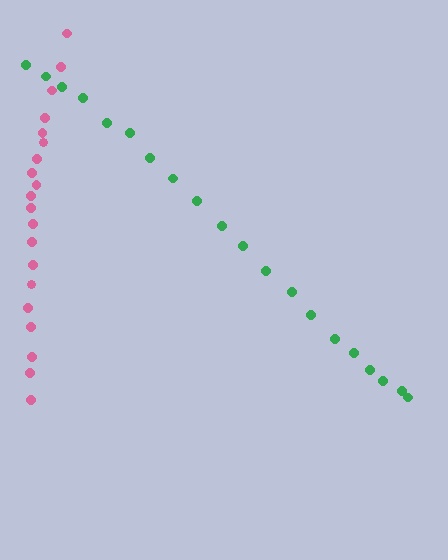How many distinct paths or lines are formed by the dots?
There are 2 distinct paths.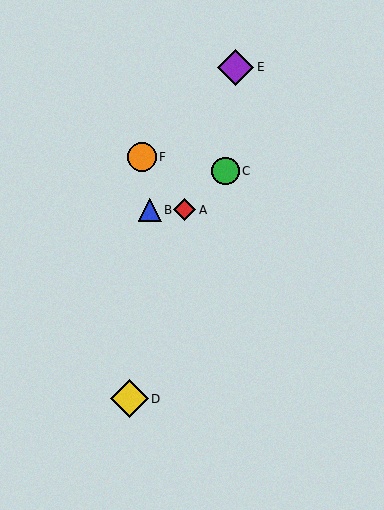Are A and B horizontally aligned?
Yes, both are at y≈210.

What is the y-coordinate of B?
Object B is at y≈210.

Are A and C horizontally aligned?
No, A is at y≈210 and C is at y≈171.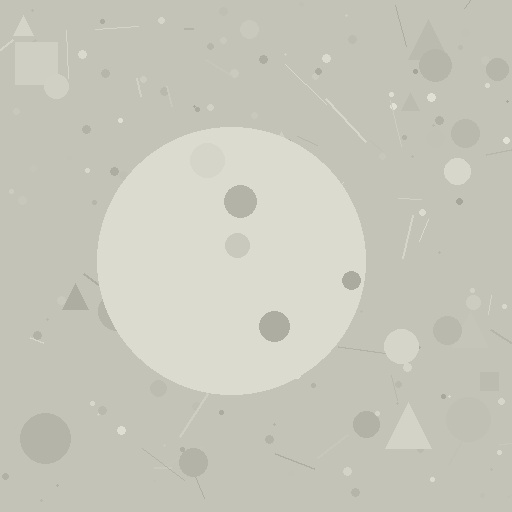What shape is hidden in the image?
A circle is hidden in the image.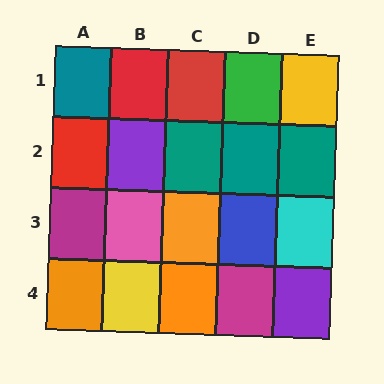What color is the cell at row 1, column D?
Green.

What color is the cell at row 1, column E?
Yellow.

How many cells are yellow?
2 cells are yellow.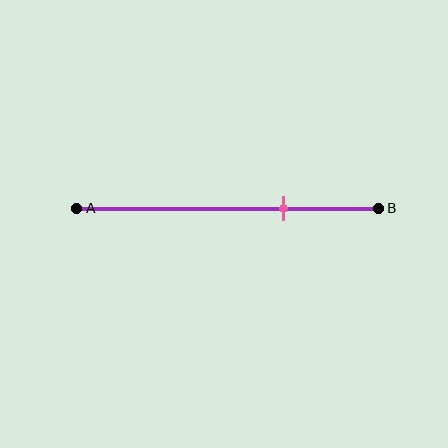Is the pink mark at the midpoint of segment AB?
No, the mark is at about 70% from A, not at the 50% midpoint.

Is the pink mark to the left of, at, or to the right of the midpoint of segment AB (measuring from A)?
The pink mark is to the right of the midpoint of segment AB.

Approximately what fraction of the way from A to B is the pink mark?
The pink mark is approximately 70% of the way from A to B.